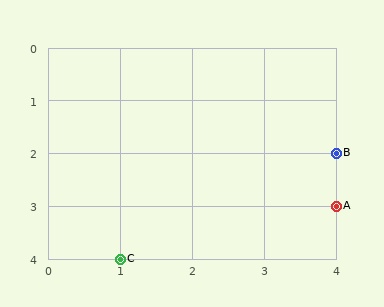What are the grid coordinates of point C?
Point C is at grid coordinates (1, 4).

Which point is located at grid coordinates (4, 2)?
Point B is at (4, 2).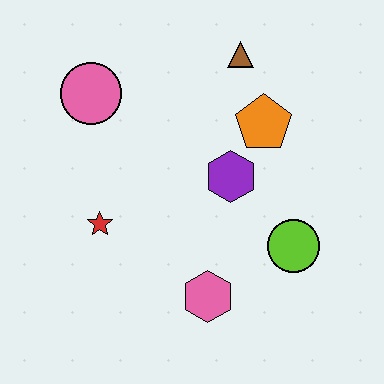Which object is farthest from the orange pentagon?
The red star is farthest from the orange pentagon.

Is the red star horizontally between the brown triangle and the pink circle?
Yes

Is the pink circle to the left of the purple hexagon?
Yes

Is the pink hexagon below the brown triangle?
Yes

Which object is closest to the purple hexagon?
The orange pentagon is closest to the purple hexagon.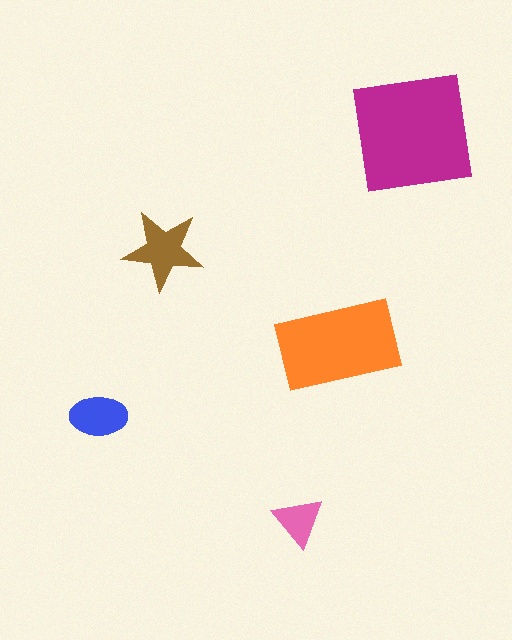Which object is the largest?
The magenta square.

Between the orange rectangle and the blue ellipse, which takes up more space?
The orange rectangle.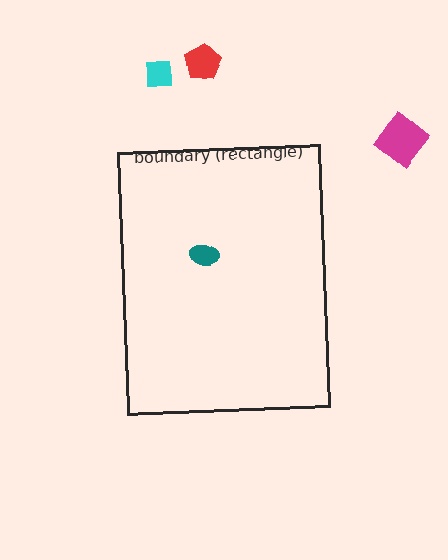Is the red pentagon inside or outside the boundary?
Outside.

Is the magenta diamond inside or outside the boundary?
Outside.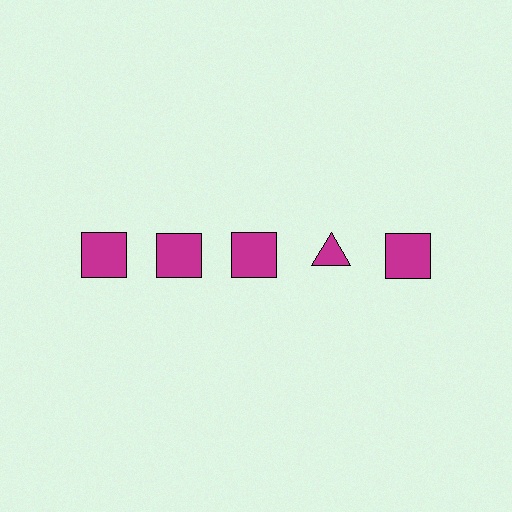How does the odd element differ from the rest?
It has a different shape: triangle instead of square.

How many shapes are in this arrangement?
There are 5 shapes arranged in a grid pattern.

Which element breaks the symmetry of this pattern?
The magenta triangle in the top row, second from right column breaks the symmetry. All other shapes are magenta squares.